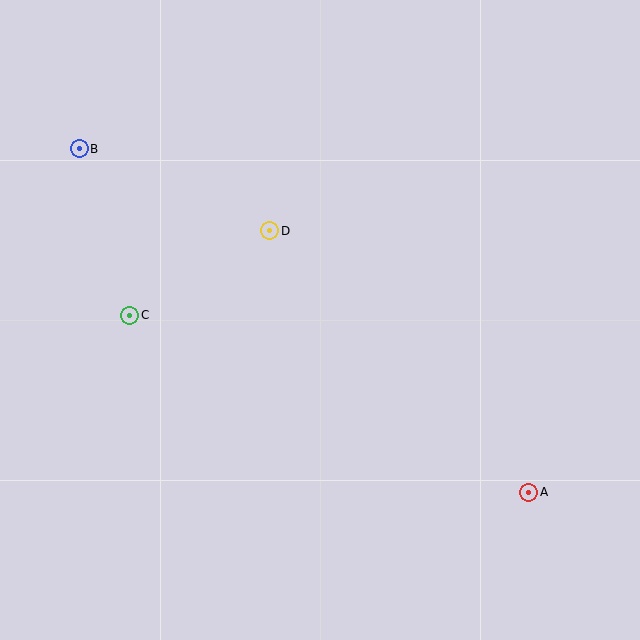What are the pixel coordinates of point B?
Point B is at (79, 149).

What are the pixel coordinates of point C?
Point C is at (130, 315).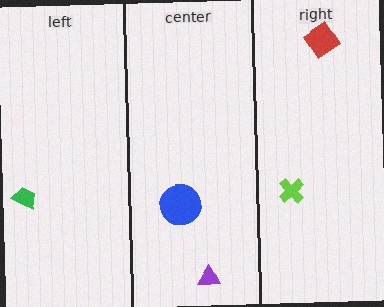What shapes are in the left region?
The green trapezoid.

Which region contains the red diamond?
The right region.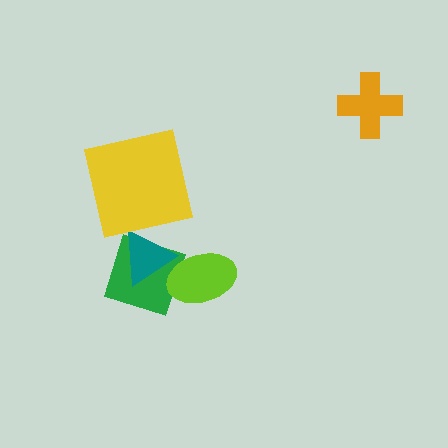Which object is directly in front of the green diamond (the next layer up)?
The lime ellipse is directly in front of the green diamond.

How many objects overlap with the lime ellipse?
2 objects overlap with the lime ellipse.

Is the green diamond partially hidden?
Yes, it is partially covered by another shape.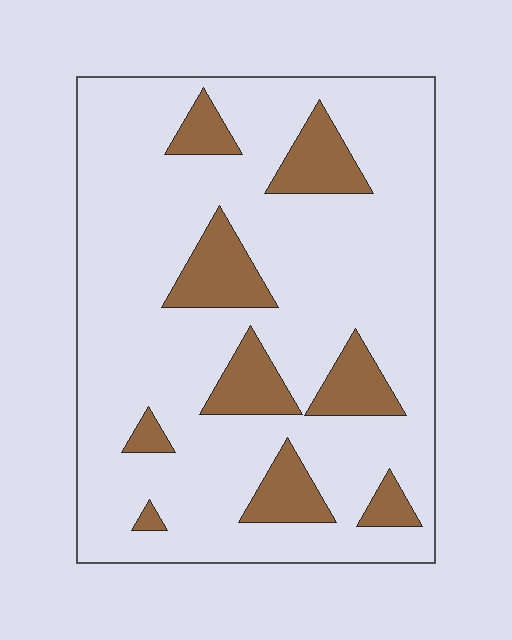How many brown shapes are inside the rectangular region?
9.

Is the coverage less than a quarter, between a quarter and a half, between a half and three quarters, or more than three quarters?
Less than a quarter.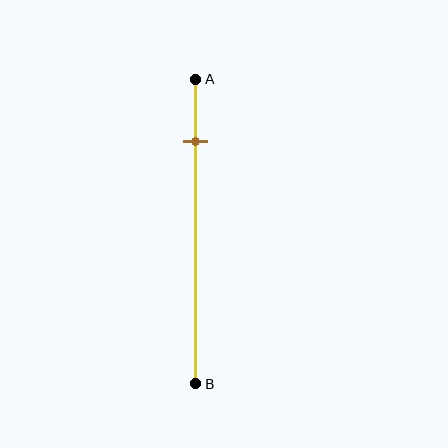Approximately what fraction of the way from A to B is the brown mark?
The brown mark is approximately 20% of the way from A to B.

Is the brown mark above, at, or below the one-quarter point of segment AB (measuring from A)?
The brown mark is above the one-quarter point of segment AB.